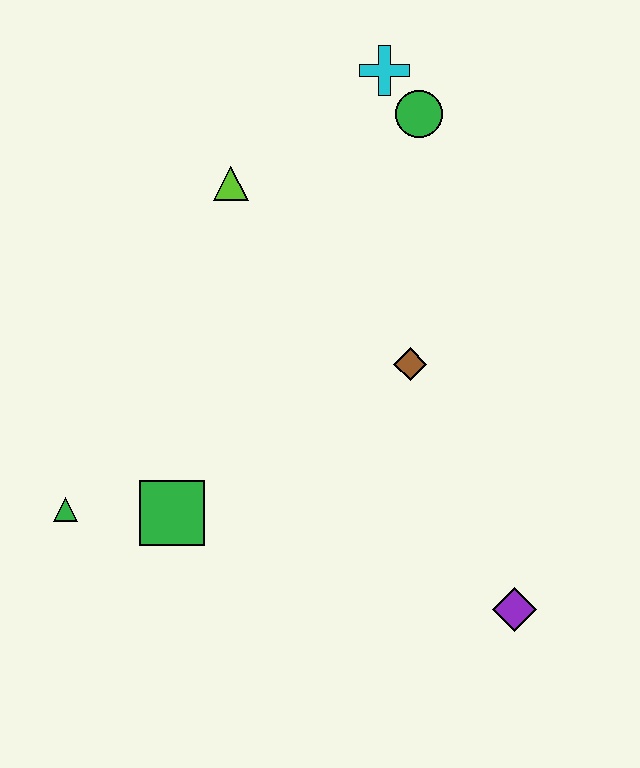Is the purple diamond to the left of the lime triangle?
No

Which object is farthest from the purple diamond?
The cyan cross is farthest from the purple diamond.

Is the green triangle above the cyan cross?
No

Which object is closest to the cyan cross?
The green circle is closest to the cyan cross.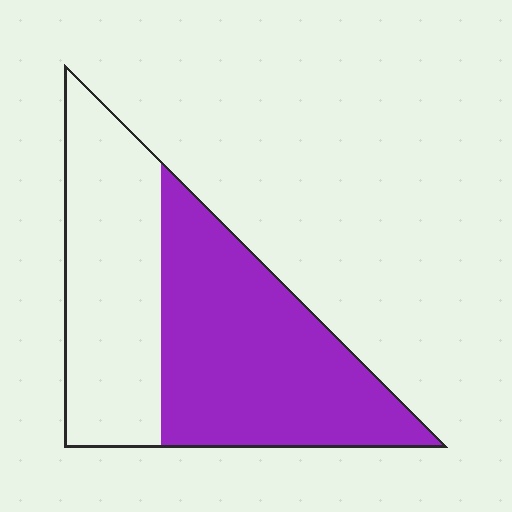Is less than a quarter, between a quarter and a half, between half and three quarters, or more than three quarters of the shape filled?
Between half and three quarters.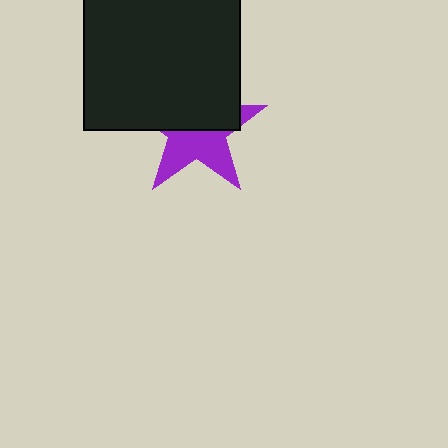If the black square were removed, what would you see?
You would see the complete purple star.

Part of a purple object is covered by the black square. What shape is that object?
It is a star.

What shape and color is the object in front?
The object in front is a black square.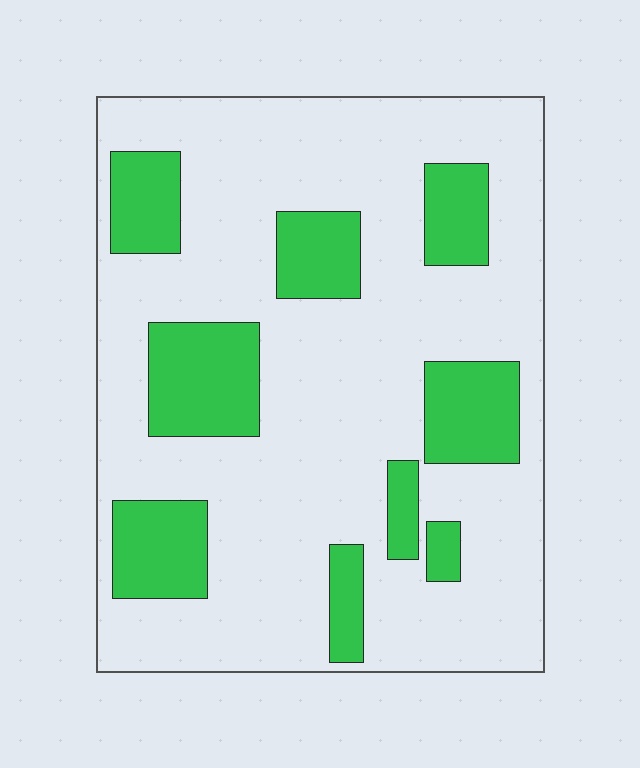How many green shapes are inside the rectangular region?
9.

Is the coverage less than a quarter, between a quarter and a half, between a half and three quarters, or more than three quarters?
Less than a quarter.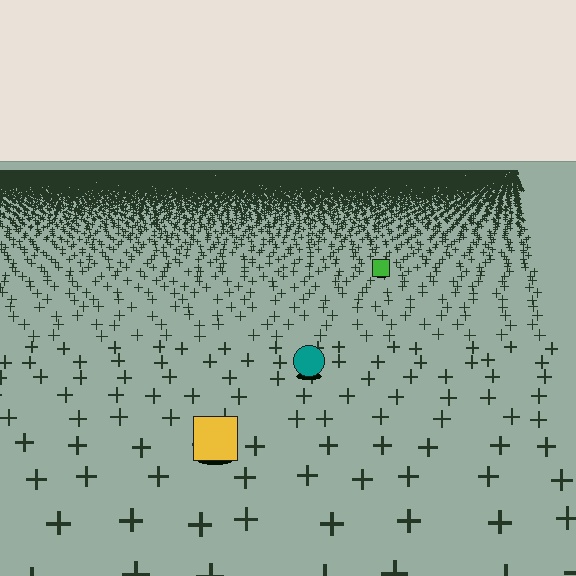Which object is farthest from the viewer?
The green square is farthest from the viewer. It appears smaller and the ground texture around it is denser.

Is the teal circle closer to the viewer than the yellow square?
No. The yellow square is closer — you can tell from the texture gradient: the ground texture is coarser near it.